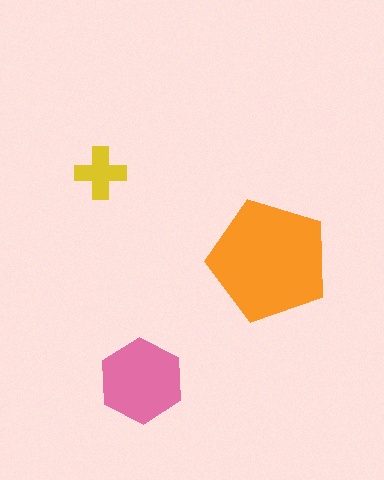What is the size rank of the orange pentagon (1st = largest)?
1st.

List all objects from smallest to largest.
The yellow cross, the pink hexagon, the orange pentagon.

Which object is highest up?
The yellow cross is topmost.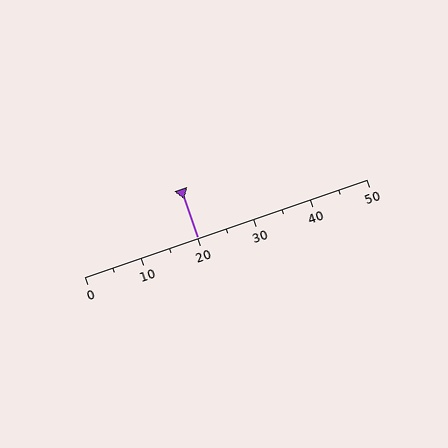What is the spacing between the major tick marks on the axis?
The major ticks are spaced 10 apart.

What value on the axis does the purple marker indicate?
The marker indicates approximately 20.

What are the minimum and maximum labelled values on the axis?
The axis runs from 0 to 50.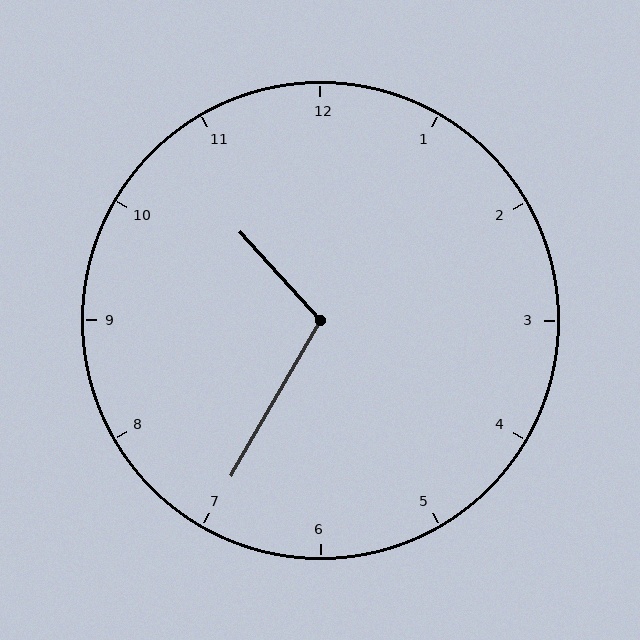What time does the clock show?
10:35.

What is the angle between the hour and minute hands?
Approximately 108 degrees.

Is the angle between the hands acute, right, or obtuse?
It is obtuse.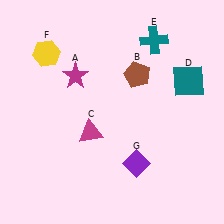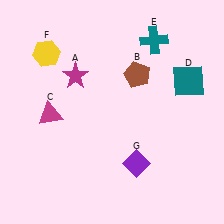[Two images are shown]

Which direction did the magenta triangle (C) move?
The magenta triangle (C) moved left.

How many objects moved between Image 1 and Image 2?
1 object moved between the two images.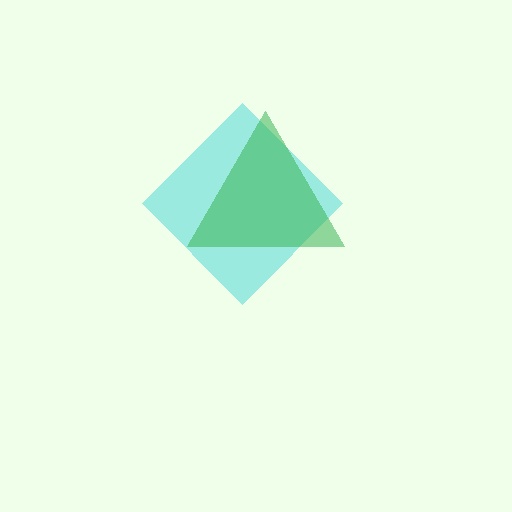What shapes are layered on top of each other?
The layered shapes are: a cyan diamond, a green triangle.